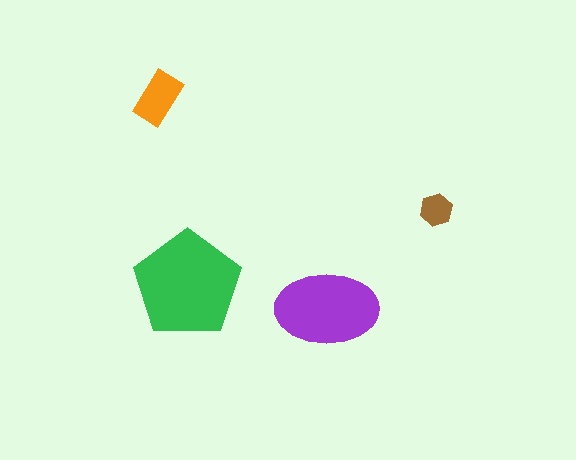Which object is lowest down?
The purple ellipse is bottommost.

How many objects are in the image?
There are 4 objects in the image.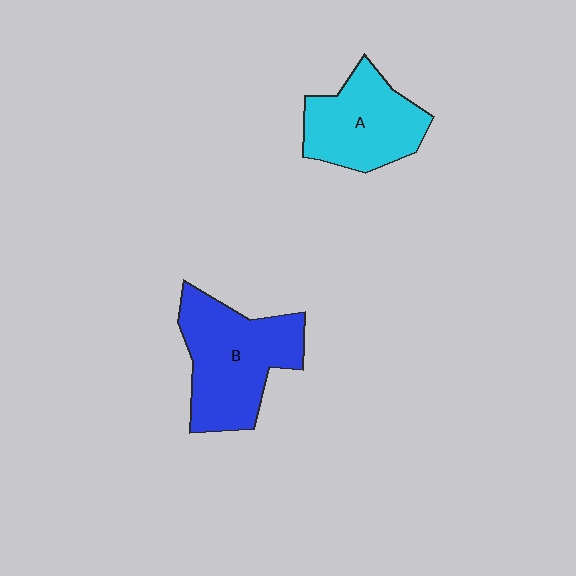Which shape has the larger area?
Shape B (blue).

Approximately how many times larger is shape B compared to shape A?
Approximately 1.3 times.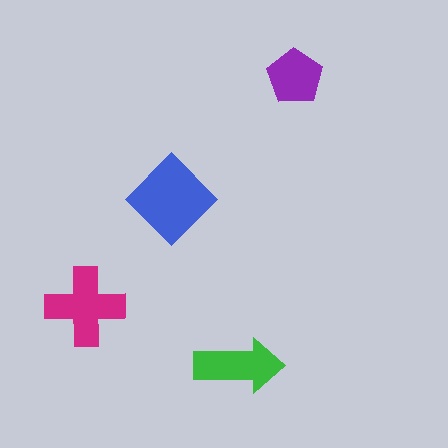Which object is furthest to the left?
The magenta cross is leftmost.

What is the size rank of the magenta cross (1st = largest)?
2nd.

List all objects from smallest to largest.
The purple pentagon, the green arrow, the magenta cross, the blue diamond.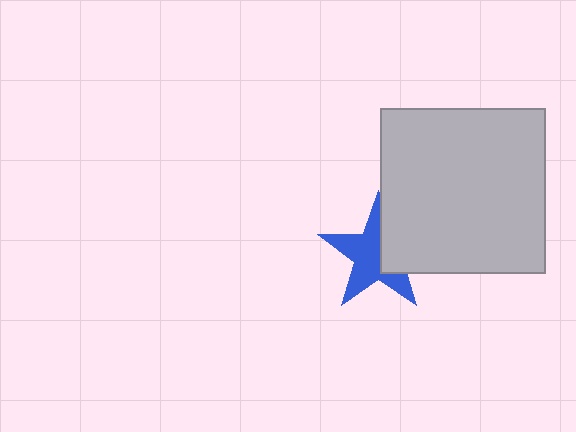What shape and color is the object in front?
The object in front is a light gray square.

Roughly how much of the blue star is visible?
About half of it is visible (roughly 63%).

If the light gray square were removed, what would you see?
You would see the complete blue star.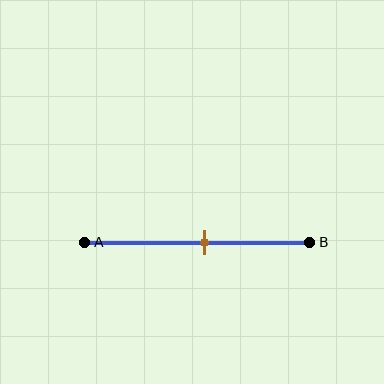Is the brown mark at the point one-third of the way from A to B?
No, the mark is at about 55% from A, not at the 33% one-third point.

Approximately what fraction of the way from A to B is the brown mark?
The brown mark is approximately 55% of the way from A to B.